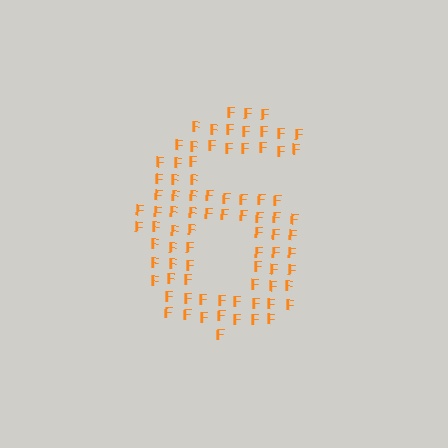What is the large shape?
The large shape is the digit 6.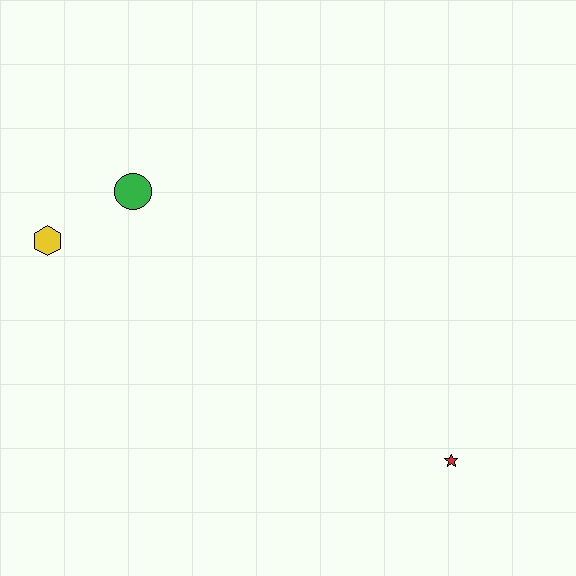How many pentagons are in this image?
There are no pentagons.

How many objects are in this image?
There are 3 objects.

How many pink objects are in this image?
There are no pink objects.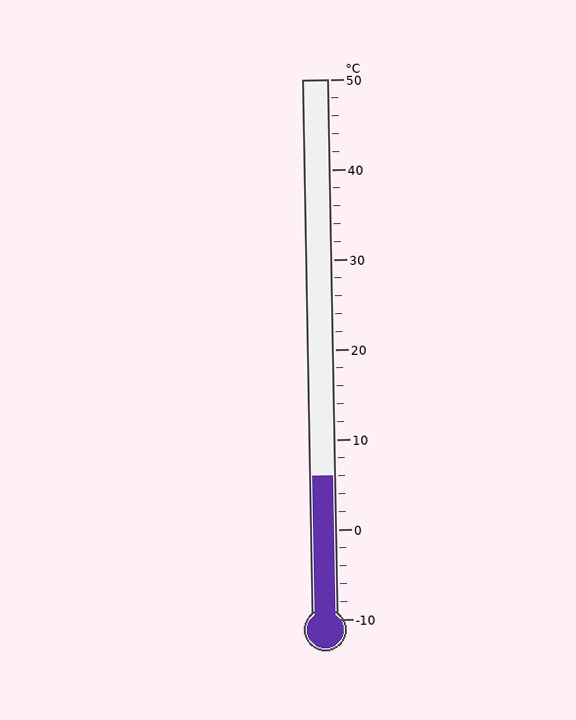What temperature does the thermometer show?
The thermometer shows approximately 6°C.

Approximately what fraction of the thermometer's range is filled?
The thermometer is filled to approximately 25% of its range.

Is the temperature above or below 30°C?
The temperature is below 30°C.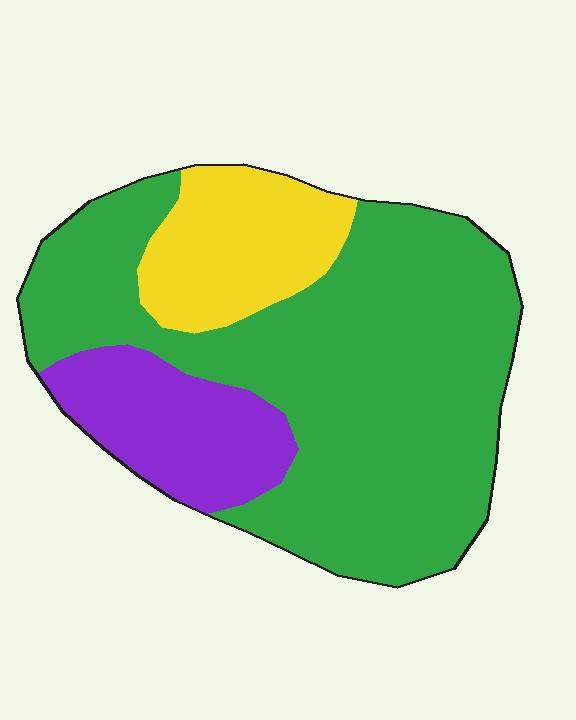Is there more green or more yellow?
Green.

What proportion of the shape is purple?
Purple takes up about one sixth (1/6) of the shape.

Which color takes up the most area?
Green, at roughly 65%.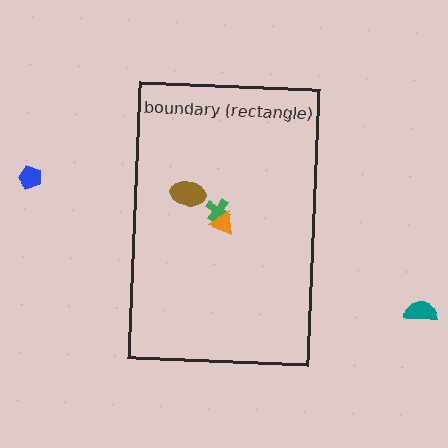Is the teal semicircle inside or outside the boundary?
Outside.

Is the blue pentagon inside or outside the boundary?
Outside.